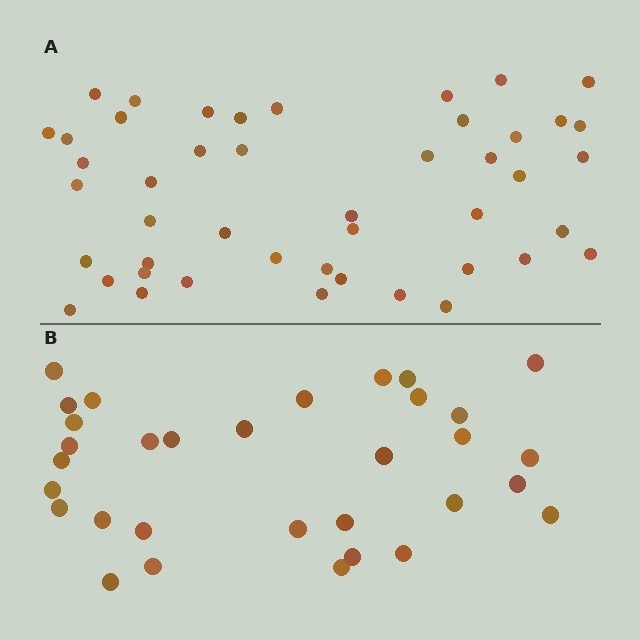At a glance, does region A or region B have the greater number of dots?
Region A (the top region) has more dots.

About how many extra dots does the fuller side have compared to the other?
Region A has approximately 15 more dots than region B.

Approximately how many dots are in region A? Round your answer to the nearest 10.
About 50 dots. (The exact count is 46, which rounds to 50.)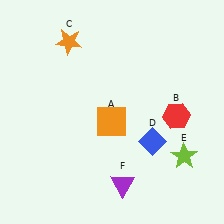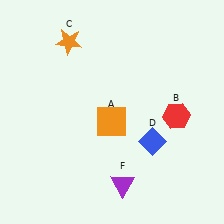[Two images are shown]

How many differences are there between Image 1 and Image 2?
There is 1 difference between the two images.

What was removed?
The lime star (E) was removed in Image 2.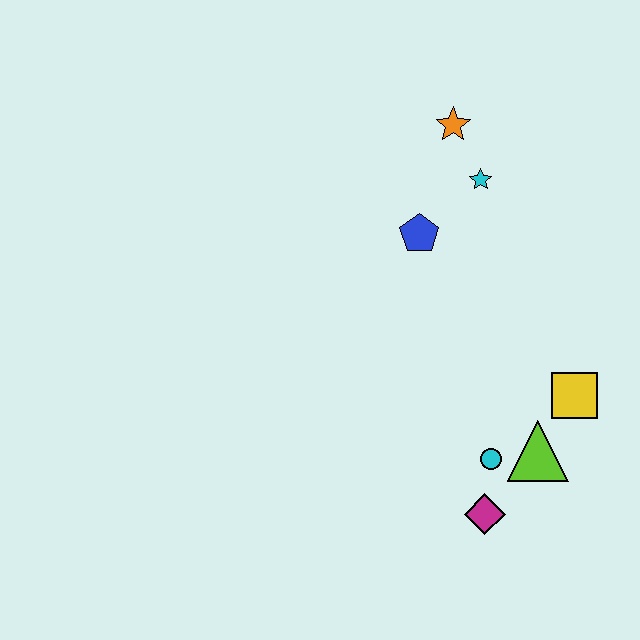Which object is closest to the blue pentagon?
The cyan star is closest to the blue pentagon.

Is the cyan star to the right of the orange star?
Yes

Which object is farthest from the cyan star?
The magenta diamond is farthest from the cyan star.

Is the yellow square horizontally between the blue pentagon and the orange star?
No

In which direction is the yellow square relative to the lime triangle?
The yellow square is above the lime triangle.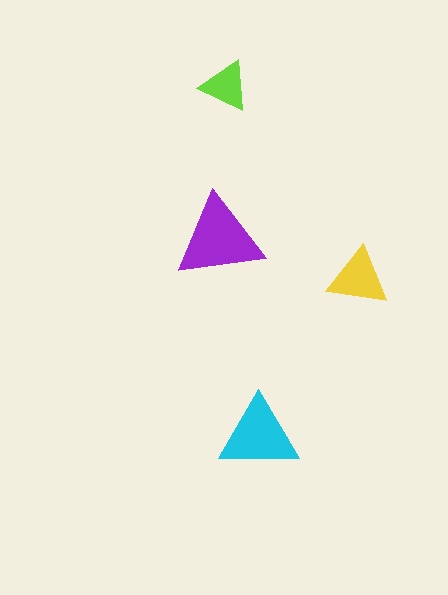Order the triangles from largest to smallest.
the purple one, the cyan one, the yellow one, the lime one.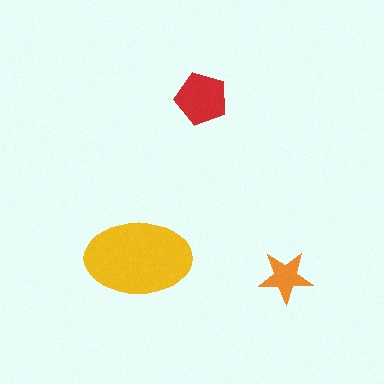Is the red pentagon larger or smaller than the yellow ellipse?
Smaller.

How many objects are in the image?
There are 3 objects in the image.